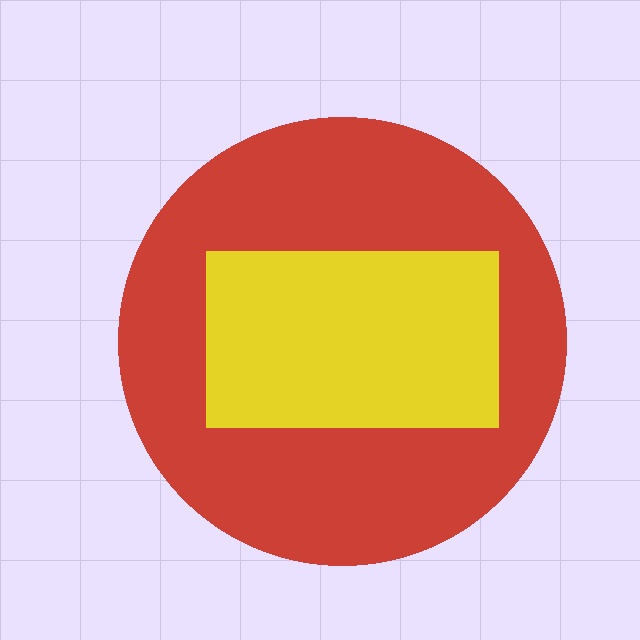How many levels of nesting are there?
2.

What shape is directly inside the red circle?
The yellow rectangle.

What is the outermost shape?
The red circle.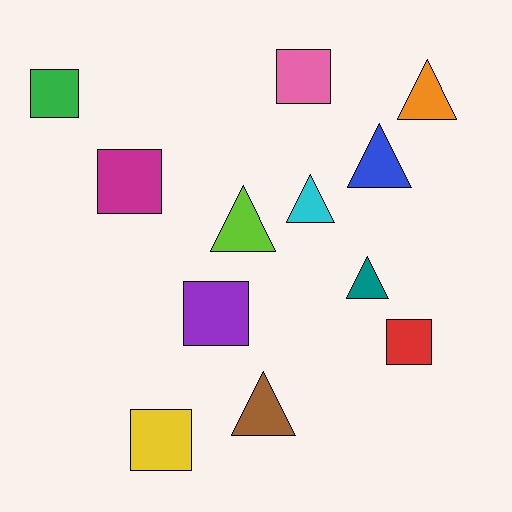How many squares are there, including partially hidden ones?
There are 6 squares.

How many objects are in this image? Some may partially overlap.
There are 12 objects.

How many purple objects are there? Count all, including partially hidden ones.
There is 1 purple object.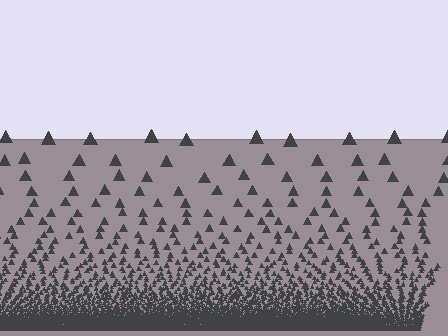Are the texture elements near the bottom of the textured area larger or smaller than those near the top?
Smaller. The gradient is inverted — elements near the bottom are smaller and denser.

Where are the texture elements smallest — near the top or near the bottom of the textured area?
Near the bottom.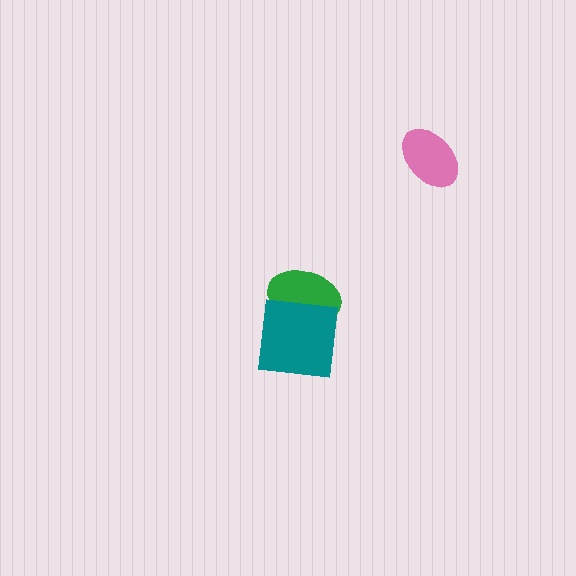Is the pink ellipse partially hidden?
No, no other shape covers it.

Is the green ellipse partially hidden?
Yes, it is partially covered by another shape.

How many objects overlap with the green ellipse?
1 object overlaps with the green ellipse.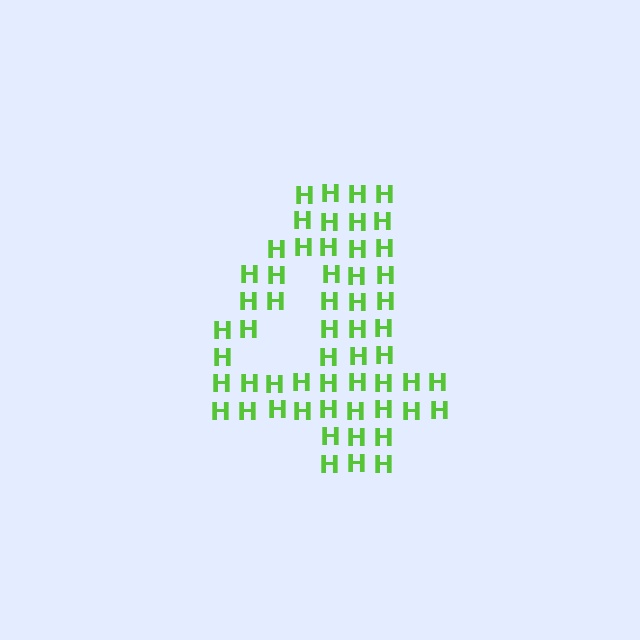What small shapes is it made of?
It is made of small letter H's.